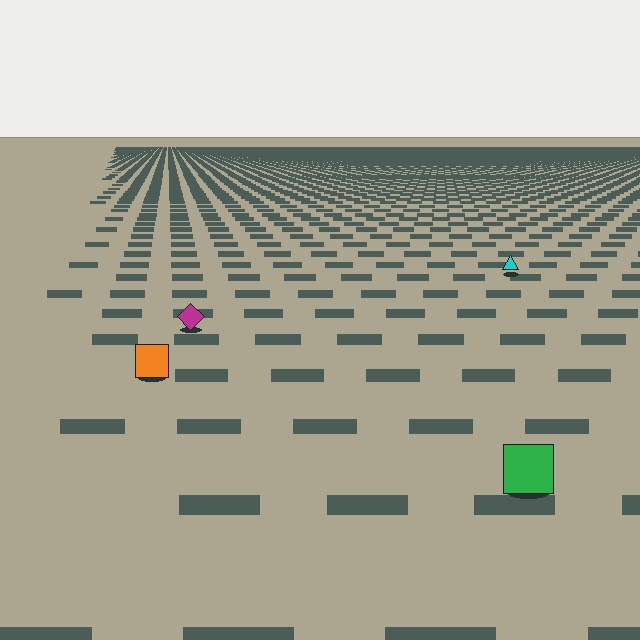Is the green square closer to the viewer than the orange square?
Yes. The green square is closer — you can tell from the texture gradient: the ground texture is coarser near it.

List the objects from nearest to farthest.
From nearest to farthest: the green square, the orange square, the magenta diamond, the cyan triangle.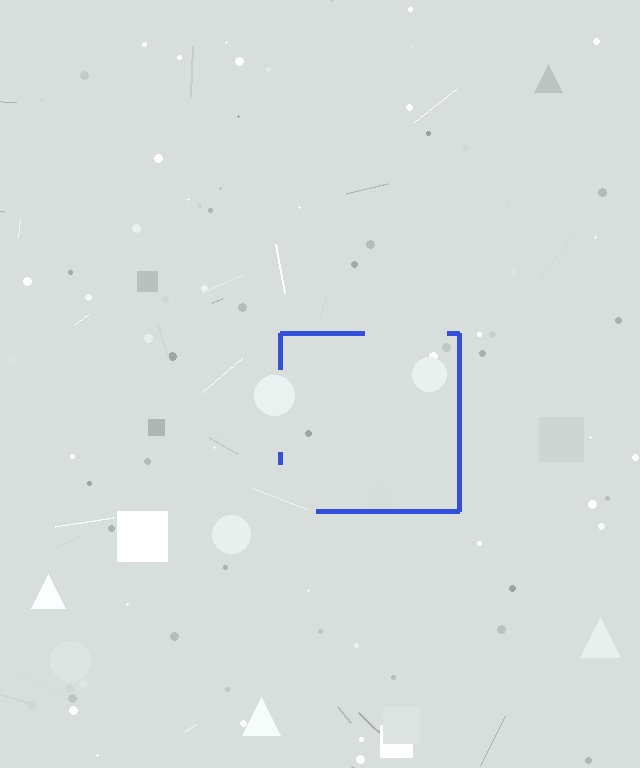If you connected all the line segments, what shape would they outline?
They would outline a square.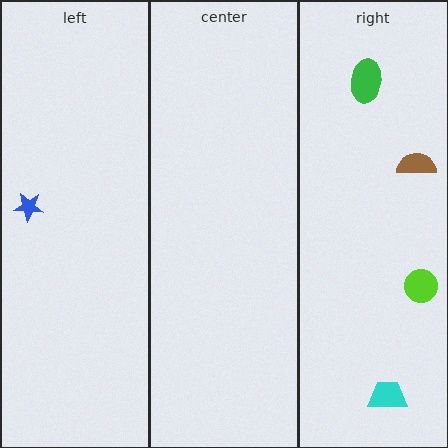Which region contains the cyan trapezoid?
The right region.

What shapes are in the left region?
The blue star.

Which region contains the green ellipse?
The right region.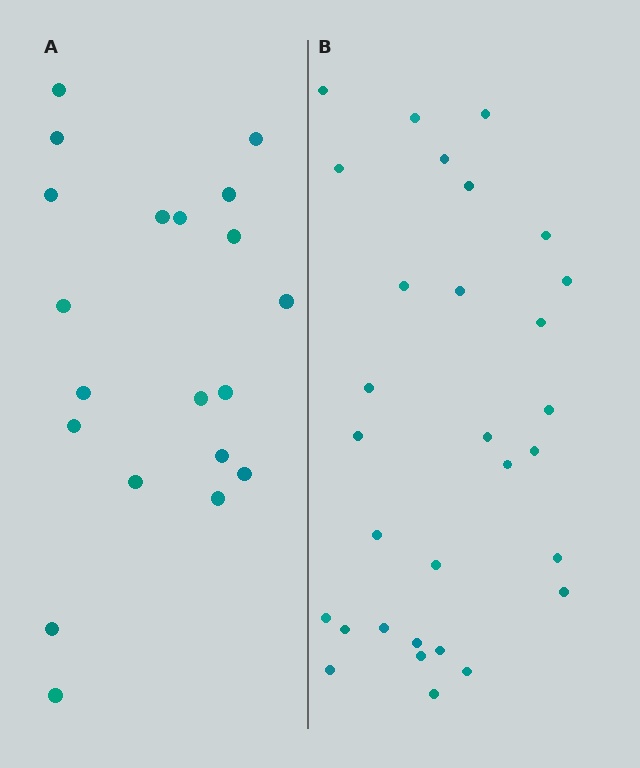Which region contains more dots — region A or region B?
Region B (the right region) has more dots.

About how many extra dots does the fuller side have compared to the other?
Region B has roughly 10 or so more dots than region A.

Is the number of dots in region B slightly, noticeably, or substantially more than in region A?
Region B has substantially more. The ratio is roughly 1.5 to 1.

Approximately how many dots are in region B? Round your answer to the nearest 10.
About 30 dots.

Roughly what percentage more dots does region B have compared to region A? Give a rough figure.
About 50% more.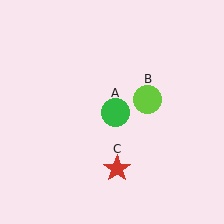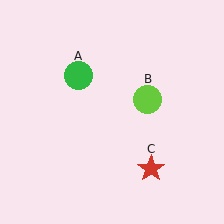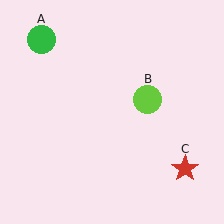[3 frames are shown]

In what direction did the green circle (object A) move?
The green circle (object A) moved up and to the left.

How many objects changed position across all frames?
2 objects changed position: green circle (object A), red star (object C).